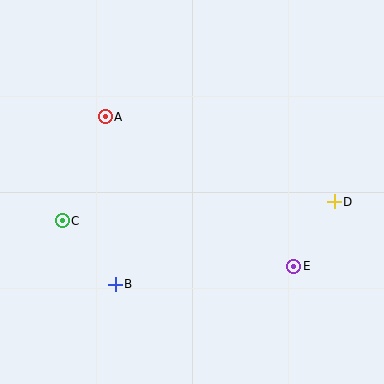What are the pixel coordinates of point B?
Point B is at (115, 284).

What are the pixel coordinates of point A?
Point A is at (105, 117).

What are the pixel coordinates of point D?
Point D is at (334, 202).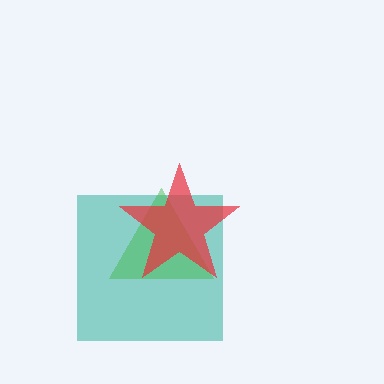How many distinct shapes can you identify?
There are 3 distinct shapes: a teal square, a green triangle, a red star.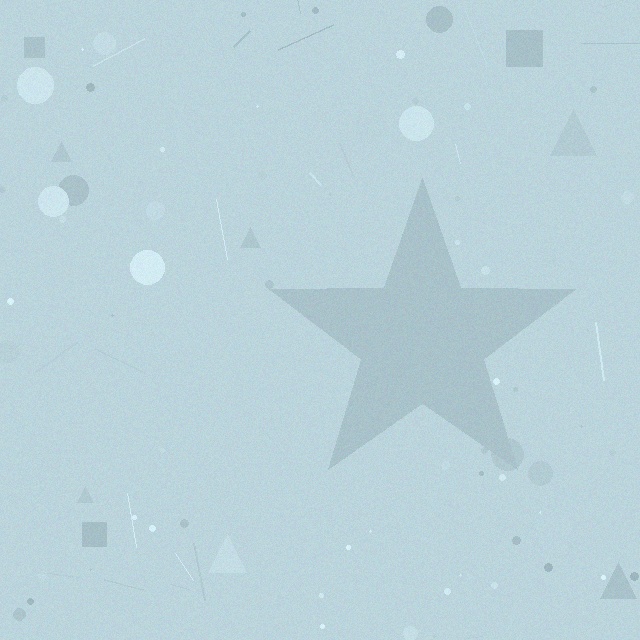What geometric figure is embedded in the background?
A star is embedded in the background.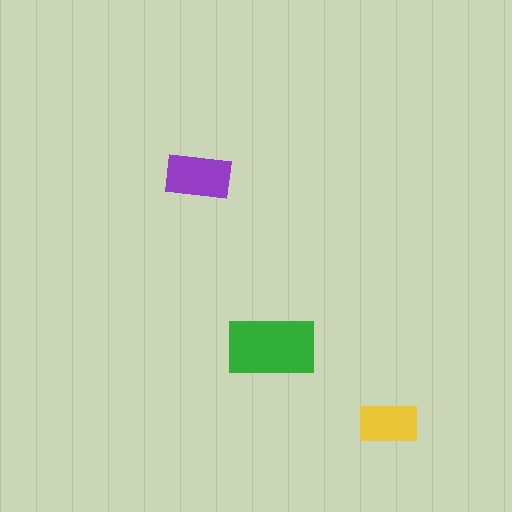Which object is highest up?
The purple rectangle is topmost.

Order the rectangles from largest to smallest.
the green one, the purple one, the yellow one.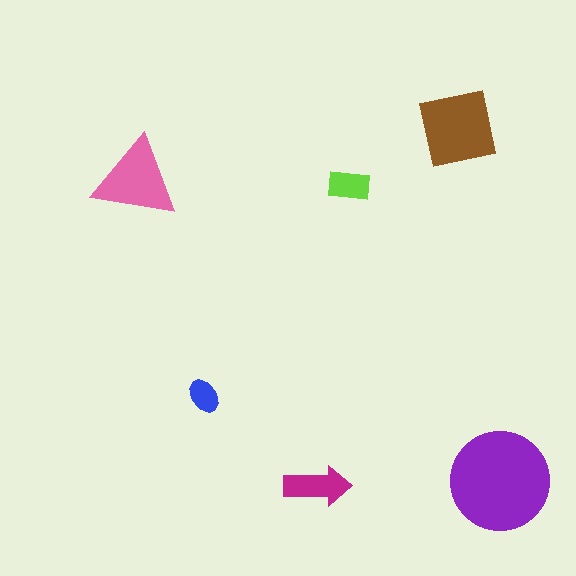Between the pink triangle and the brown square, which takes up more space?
The brown square.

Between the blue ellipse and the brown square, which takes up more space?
The brown square.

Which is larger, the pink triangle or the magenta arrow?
The pink triangle.